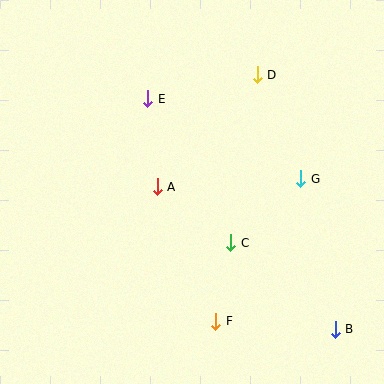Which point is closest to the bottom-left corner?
Point F is closest to the bottom-left corner.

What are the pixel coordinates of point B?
Point B is at (335, 330).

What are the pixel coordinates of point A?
Point A is at (157, 187).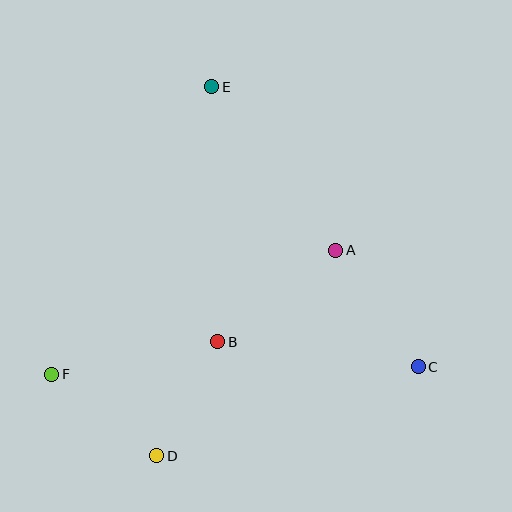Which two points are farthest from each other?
Points D and E are farthest from each other.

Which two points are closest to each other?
Points B and D are closest to each other.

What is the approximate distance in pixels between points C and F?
The distance between C and F is approximately 366 pixels.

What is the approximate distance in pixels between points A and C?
The distance between A and C is approximately 143 pixels.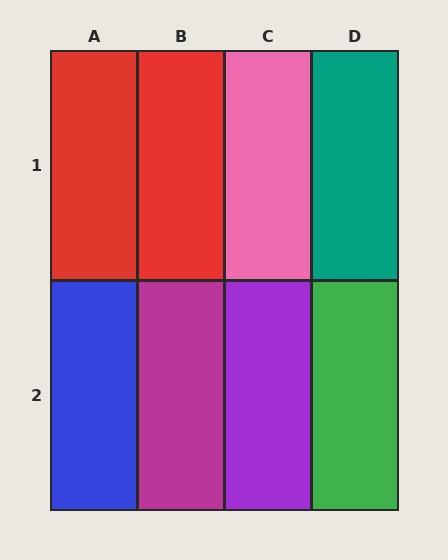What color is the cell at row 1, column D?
Teal.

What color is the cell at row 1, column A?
Red.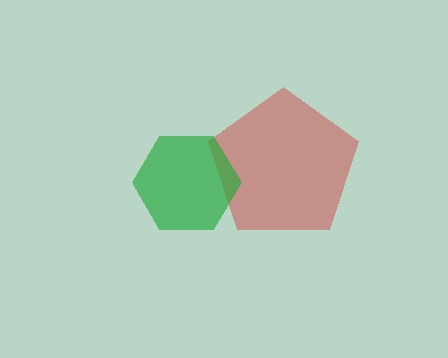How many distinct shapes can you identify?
There are 2 distinct shapes: a red pentagon, a green hexagon.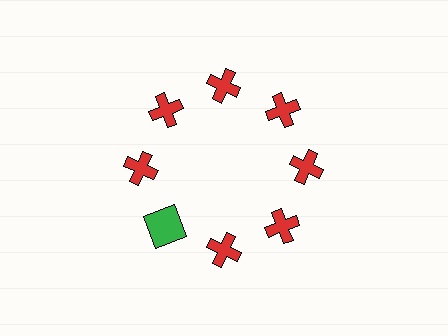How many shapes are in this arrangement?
There are 8 shapes arranged in a ring pattern.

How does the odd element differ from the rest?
It differs in both color (green instead of red) and shape (square instead of cross).